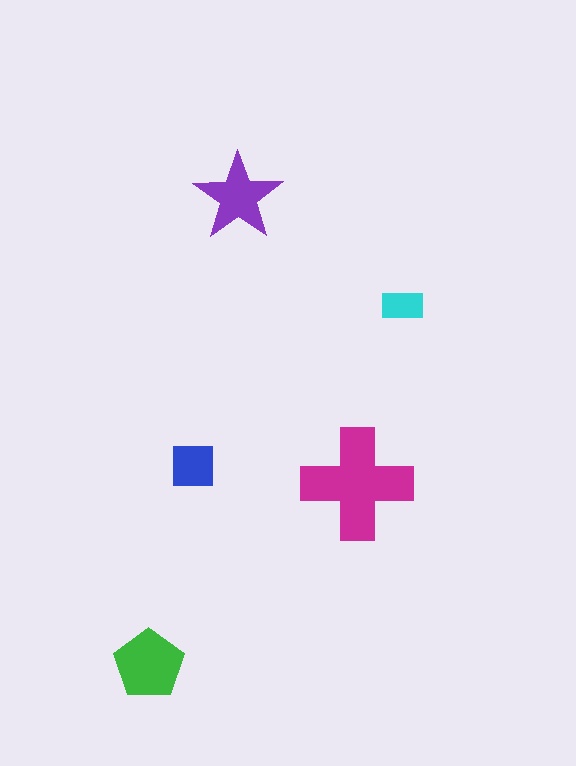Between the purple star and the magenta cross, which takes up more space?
The magenta cross.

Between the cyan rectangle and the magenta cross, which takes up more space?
The magenta cross.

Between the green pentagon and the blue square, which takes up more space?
The green pentagon.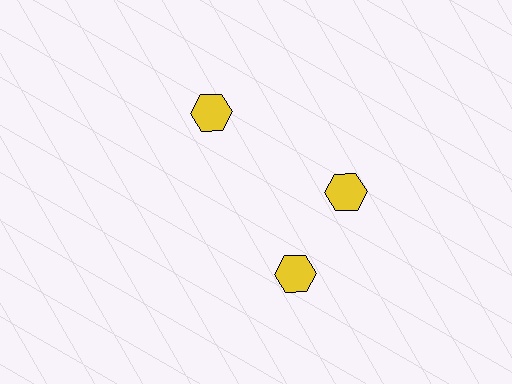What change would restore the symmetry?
The symmetry would be restored by rotating it back into even spacing with its neighbors so that all 3 hexagons sit at equal angles and equal distance from the center.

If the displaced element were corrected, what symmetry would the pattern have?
It would have 3-fold rotational symmetry — the pattern would map onto itself every 120 degrees.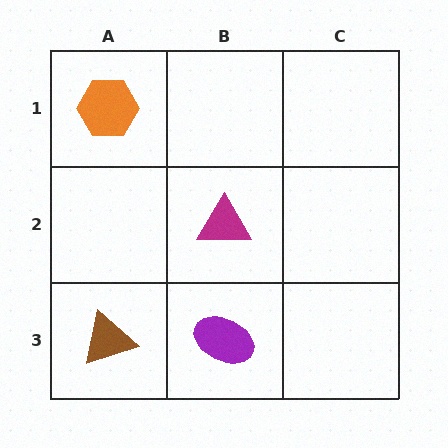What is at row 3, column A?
A brown triangle.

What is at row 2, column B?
A magenta triangle.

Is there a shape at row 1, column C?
No, that cell is empty.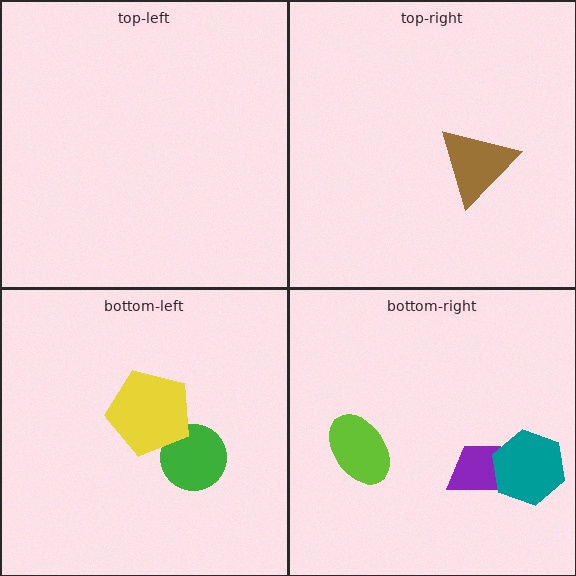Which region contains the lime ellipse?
The bottom-right region.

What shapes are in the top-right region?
The brown triangle.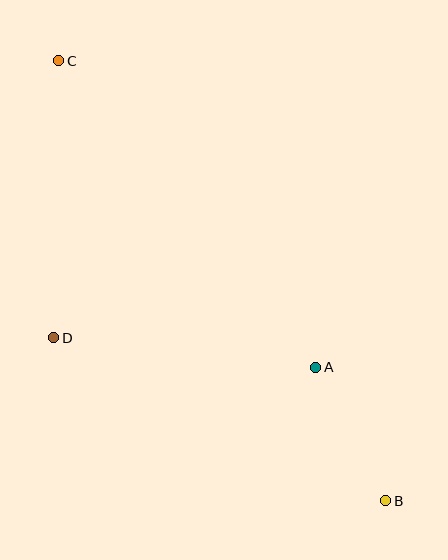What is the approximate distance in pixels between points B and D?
The distance between B and D is approximately 370 pixels.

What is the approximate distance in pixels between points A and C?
The distance between A and C is approximately 400 pixels.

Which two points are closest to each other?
Points A and B are closest to each other.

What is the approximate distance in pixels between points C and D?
The distance between C and D is approximately 277 pixels.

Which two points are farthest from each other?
Points B and C are farthest from each other.